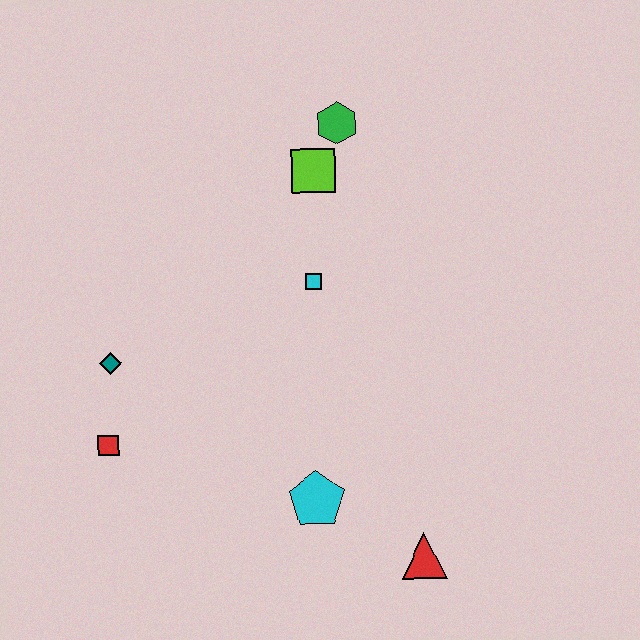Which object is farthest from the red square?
The green hexagon is farthest from the red square.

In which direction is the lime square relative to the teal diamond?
The lime square is to the right of the teal diamond.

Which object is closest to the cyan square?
The lime square is closest to the cyan square.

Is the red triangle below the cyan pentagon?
Yes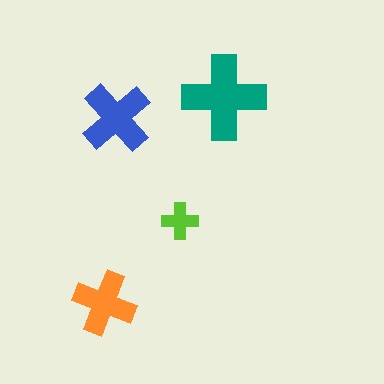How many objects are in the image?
There are 4 objects in the image.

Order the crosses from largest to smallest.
the teal one, the blue one, the orange one, the lime one.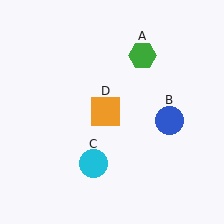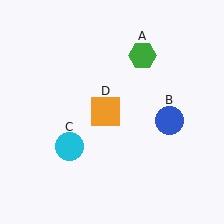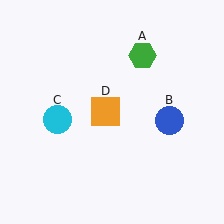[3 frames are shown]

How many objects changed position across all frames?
1 object changed position: cyan circle (object C).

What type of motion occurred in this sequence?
The cyan circle (object C) rotated clockwise around the center of the scene.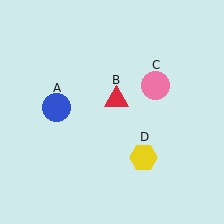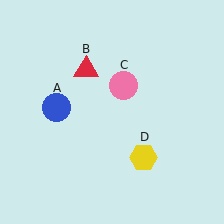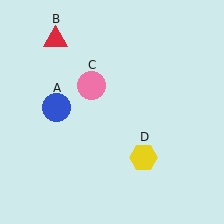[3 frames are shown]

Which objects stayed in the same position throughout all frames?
Blue circle (object A) and yellow hexagon (object D) remained stationary.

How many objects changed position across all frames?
2 objects changed position: red triangle (object B), pink circle (object C).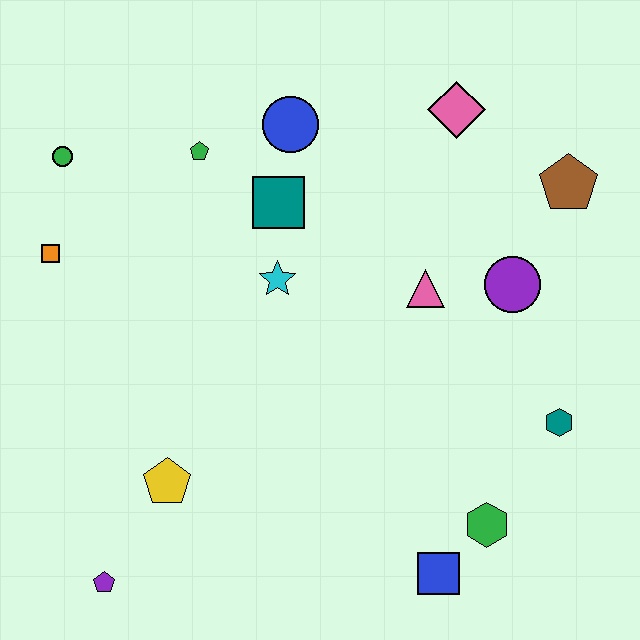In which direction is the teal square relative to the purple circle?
The teal square is to the left of the purple circle.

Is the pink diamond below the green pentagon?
No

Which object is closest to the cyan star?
The teal square is closest to the cyan star.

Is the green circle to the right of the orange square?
Yes